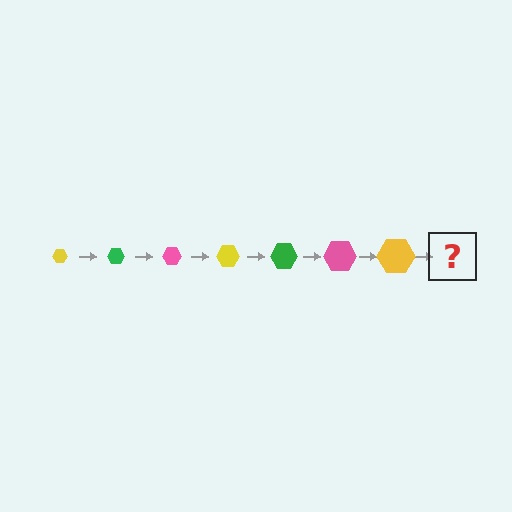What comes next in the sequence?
The next element should be a green hexagon, larger than the previous one.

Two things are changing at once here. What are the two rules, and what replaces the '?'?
The two rules are that the hexagon grows larger each step and the color cycles through yellow, green, and pink. The '?' should be a green hexagon, larger than the previous one.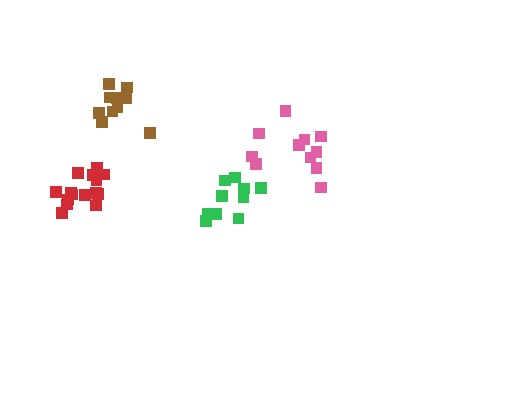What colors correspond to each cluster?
The clusters are colored: red, brown, green, pink.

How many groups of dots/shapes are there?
There are 4 groups.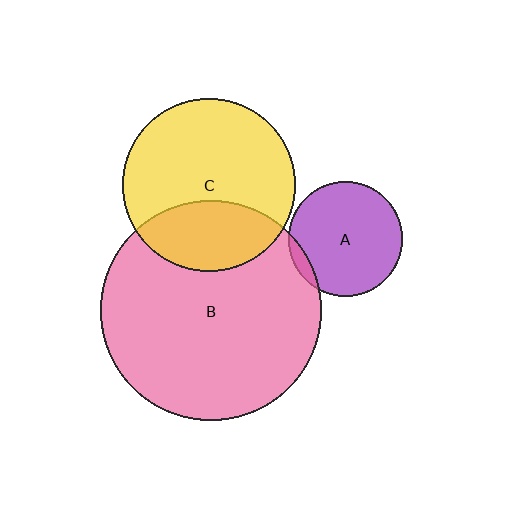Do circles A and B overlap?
Yes.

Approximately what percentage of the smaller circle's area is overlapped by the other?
Approximately 5%.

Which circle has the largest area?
Circle B (pink).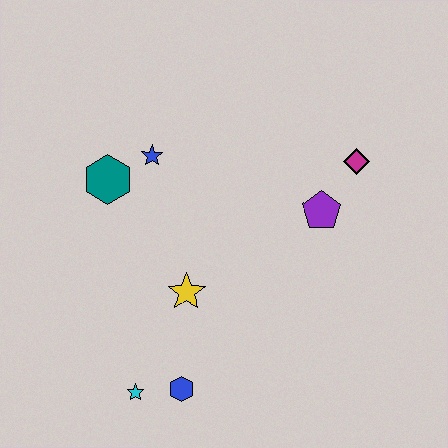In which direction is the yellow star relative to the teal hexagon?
The yellow star is below the teal hexagon.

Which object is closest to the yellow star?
The blue hexagon is closest to the yellow star.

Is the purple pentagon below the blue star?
Yes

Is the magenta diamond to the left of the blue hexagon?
No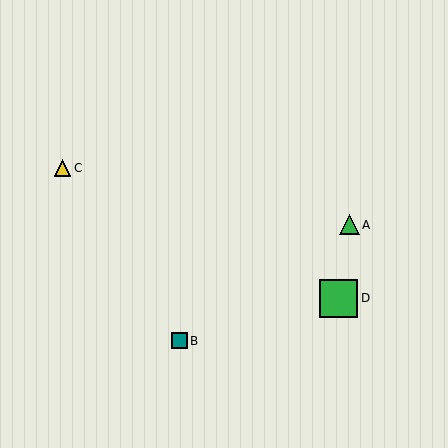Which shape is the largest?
The green square (labeled D) is the largest.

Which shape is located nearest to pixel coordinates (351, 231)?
The green triangle (labeled A) at (349, 225) is nearest to that location.